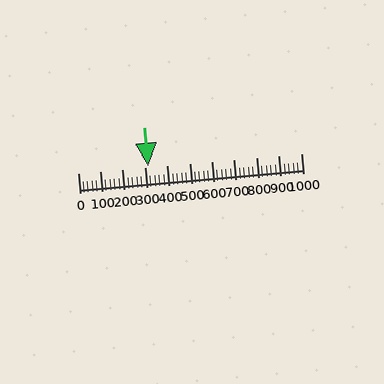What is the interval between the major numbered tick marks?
The major tick marks are spaced 100 units apart.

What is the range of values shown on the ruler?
The ruler shows values from 0 to 1000.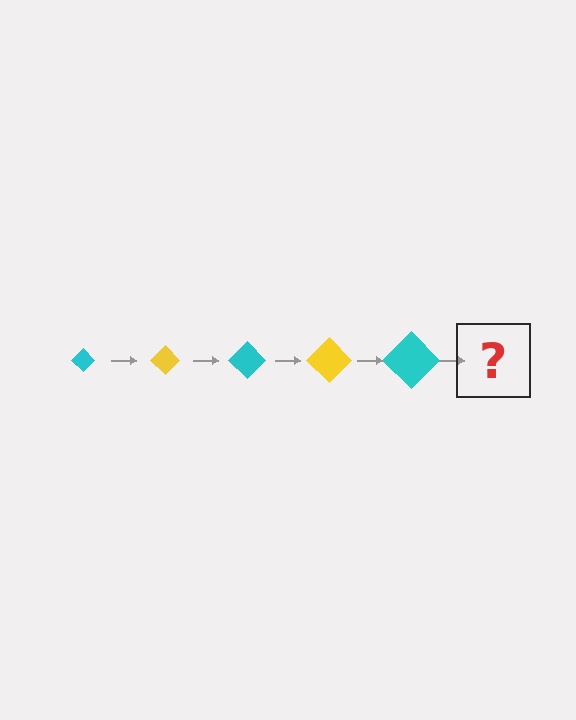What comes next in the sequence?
The next element should be a yellow diamond, larger than the previous one.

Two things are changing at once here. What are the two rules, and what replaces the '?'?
The two rules are that the diamond grows larger each step and the color cycles through cyan and yellow. The '?' should be a yellow diamond, larger than the previous one.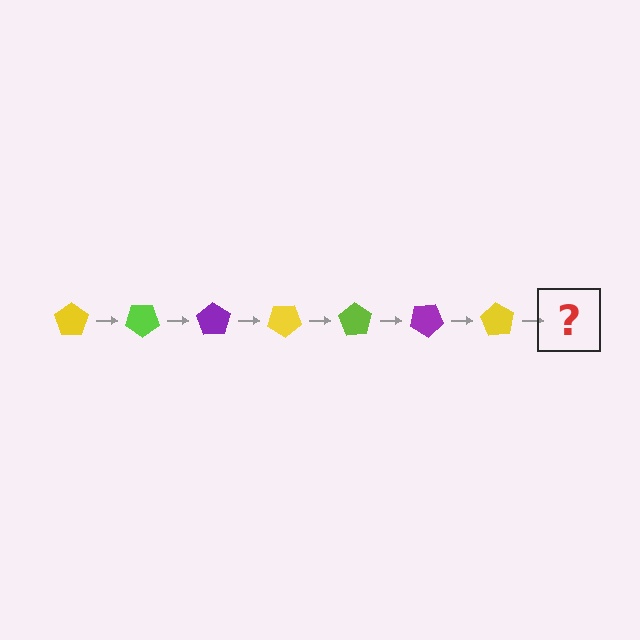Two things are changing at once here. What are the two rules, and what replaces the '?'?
The two rules are that it rotates 35 degrees each step and the color cycles through yellow, lime, and purple. The '?' should be a lime pentagon, rotated 245 degrees from the start.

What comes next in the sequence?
The next element should be a lime pentagon, rotated 245 degrees from the start.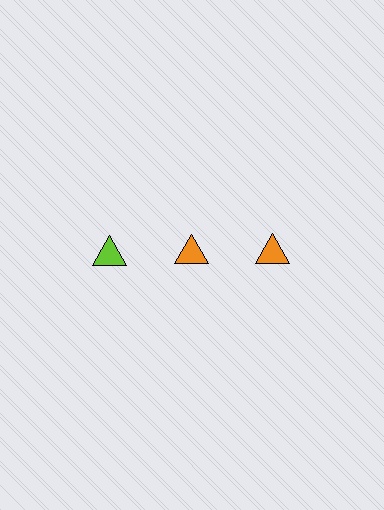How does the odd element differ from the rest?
It has a different color: lime instead of orange.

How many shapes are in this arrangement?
There are 3 shapes arranged in a grid pattern.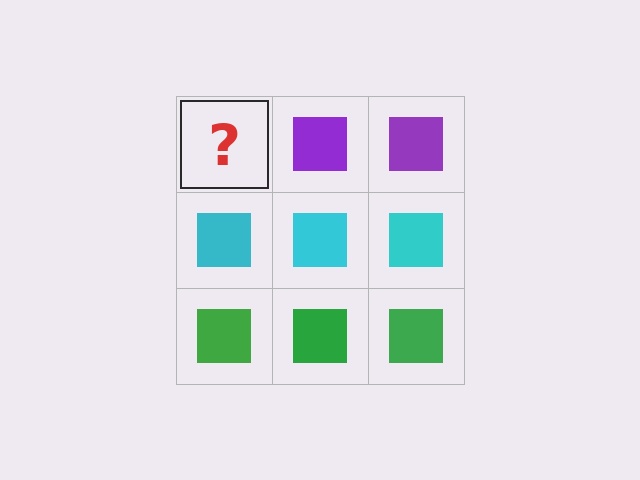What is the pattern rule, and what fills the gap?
The rule is that each row has a consistent color. The gap should be filled with a purple square.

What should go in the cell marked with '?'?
The missing cell should contain a purple square.